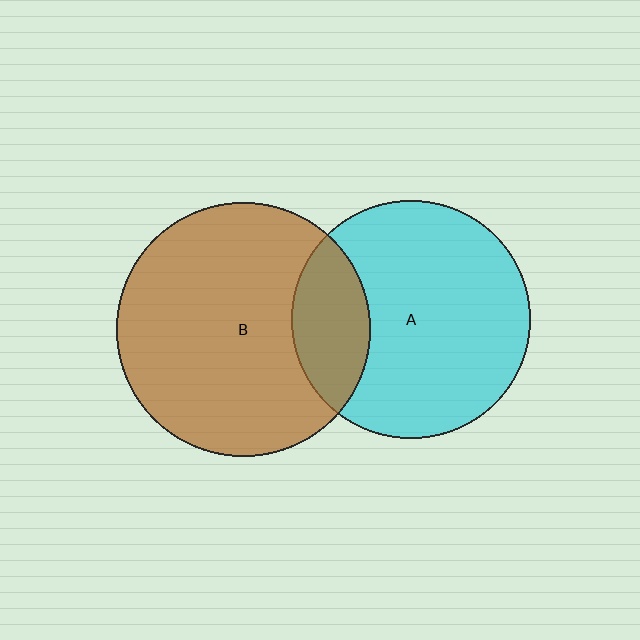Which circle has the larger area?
Circle B (brown).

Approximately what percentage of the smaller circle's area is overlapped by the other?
Approximately 20%.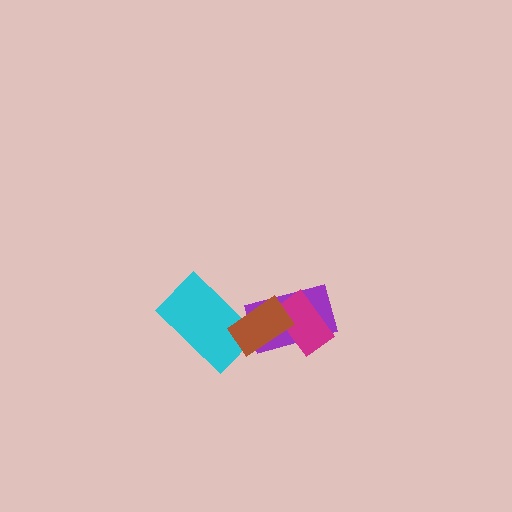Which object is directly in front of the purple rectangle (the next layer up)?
The magenta rectangle is directly in front of the purple rectangle.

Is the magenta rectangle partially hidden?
Yes, it is partially covered by another shape.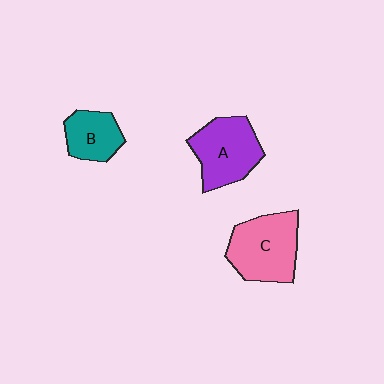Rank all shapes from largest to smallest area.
From largest to smallest: C (pink), A (purple), B (teal).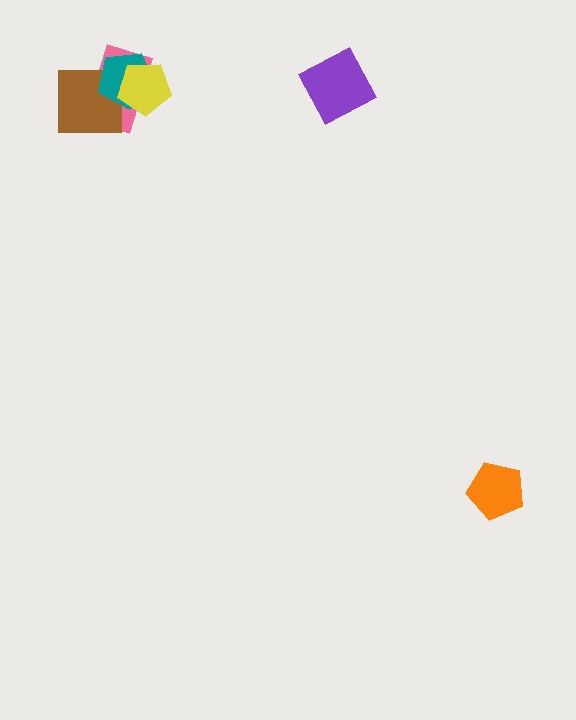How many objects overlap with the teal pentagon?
3 objects overlap with the teal pentagon.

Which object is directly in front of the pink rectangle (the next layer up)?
The brown square is directly in front of the pink rectangle.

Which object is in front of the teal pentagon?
The yellow pentagon is in front of the teal pentagon.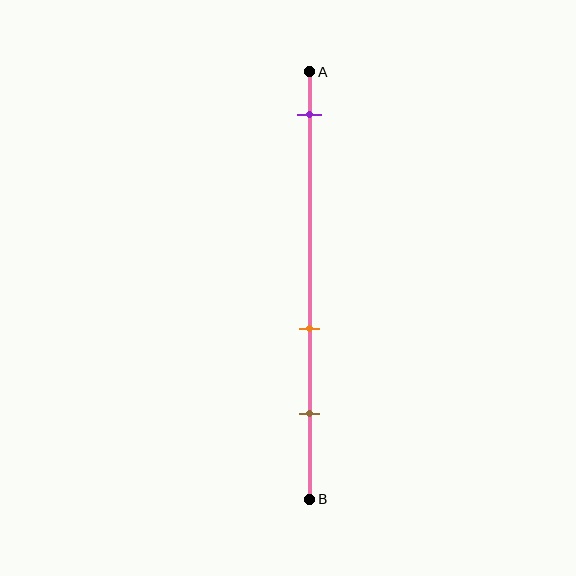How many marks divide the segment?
There are 3 marks dividing the segment.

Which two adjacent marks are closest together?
The orange and brown marks are the closest adjacent pair.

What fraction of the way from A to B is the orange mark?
The orange mark is approximately 60% (0.6) of the way from A to B.